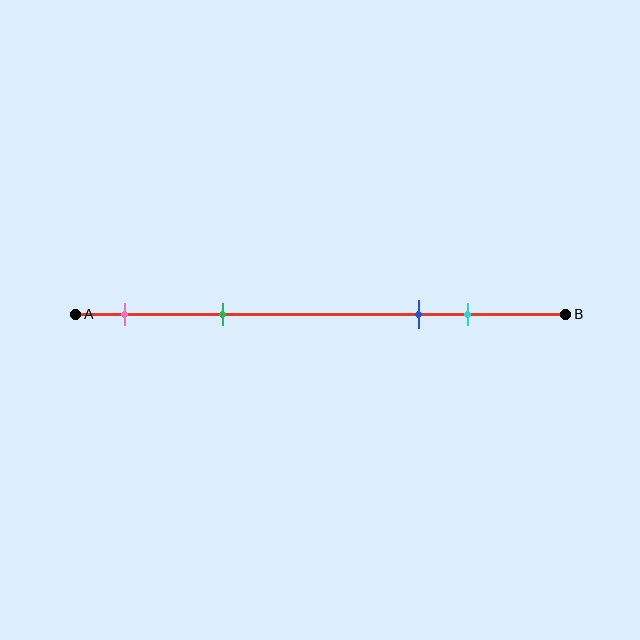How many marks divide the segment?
There are 4 marks dividing the segment.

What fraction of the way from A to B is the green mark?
The green mark is approximately 30% (0.3) of the way from A to B.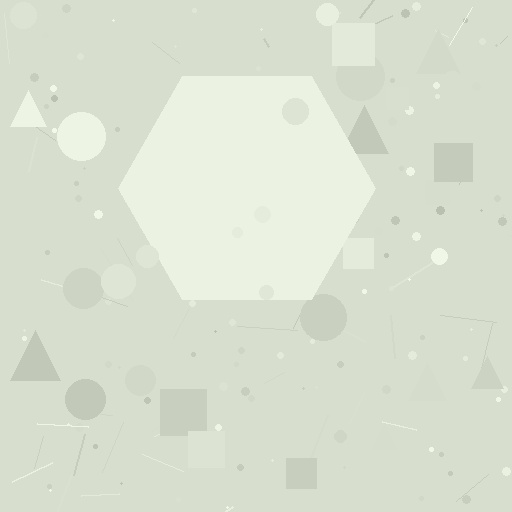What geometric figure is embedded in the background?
A hexagon is embedded in the background.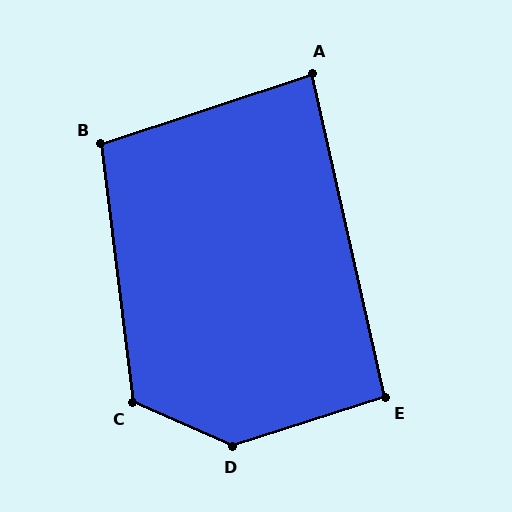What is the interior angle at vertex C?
Approximately 121 degrees (obtuse).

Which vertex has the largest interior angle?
D, at approximately 139 degrees.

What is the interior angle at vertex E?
Approximately 95 degrees (obtuse).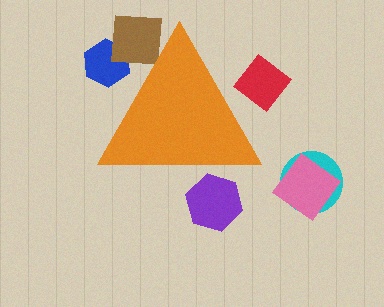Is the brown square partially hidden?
Yes, the brown square is partially hidden behind the orange triangle.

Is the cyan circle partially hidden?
No, the cyan circle is fully visible.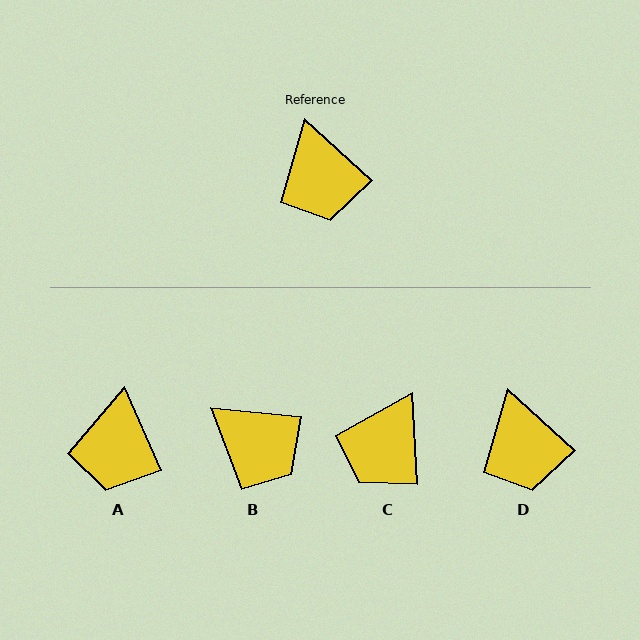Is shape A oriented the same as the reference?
No, it is off by about 24 degrees.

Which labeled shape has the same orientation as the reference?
D.